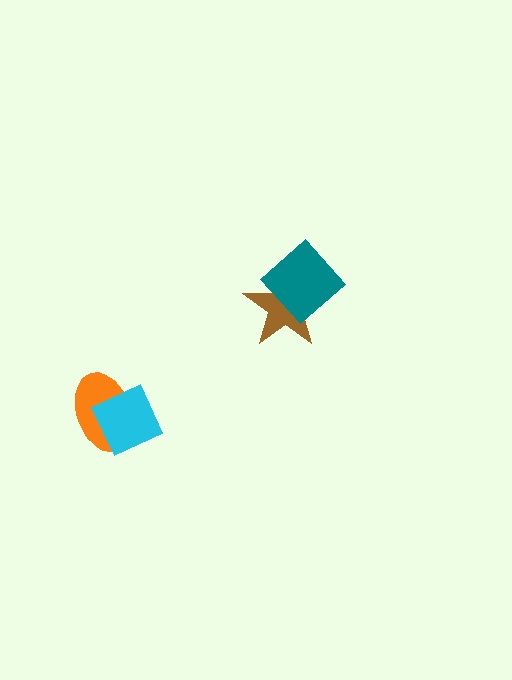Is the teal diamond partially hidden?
No, no other shape covers it.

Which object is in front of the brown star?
The teal diamond is in front of the brown star.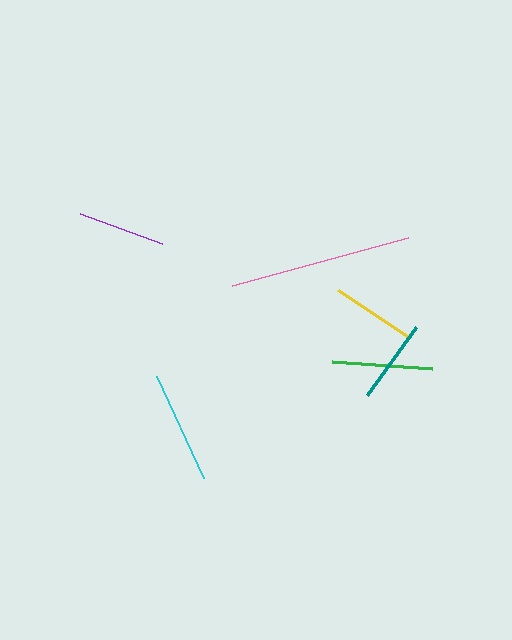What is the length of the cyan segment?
The cyan segment is approximately 112 pixels long.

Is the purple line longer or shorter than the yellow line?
The purple line is longer than the yellow line.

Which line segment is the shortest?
The teal line is the shortest at approximately 84 pixels.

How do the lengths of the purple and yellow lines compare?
The purple and yellow lines are approximately the same length.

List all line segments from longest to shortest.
From longest to shortest: pink, cyan, green, purple, yellow, teal.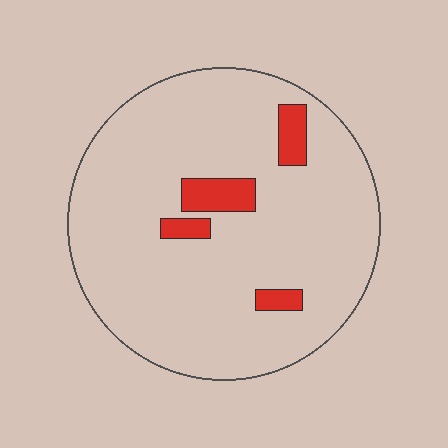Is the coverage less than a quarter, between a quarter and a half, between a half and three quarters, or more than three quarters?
Less than a quarter.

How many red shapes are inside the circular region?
4.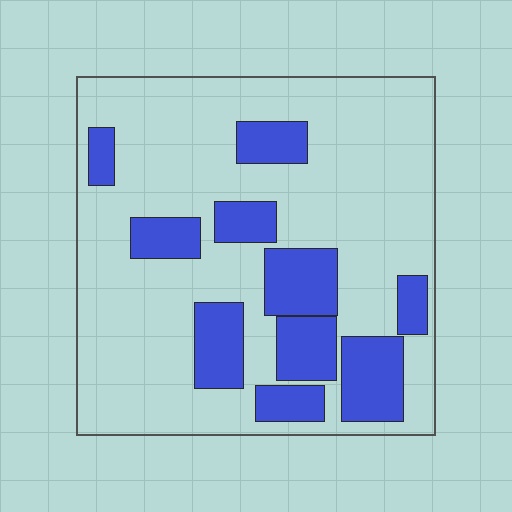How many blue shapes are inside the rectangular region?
10.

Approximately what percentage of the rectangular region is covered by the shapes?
Approximately 25%.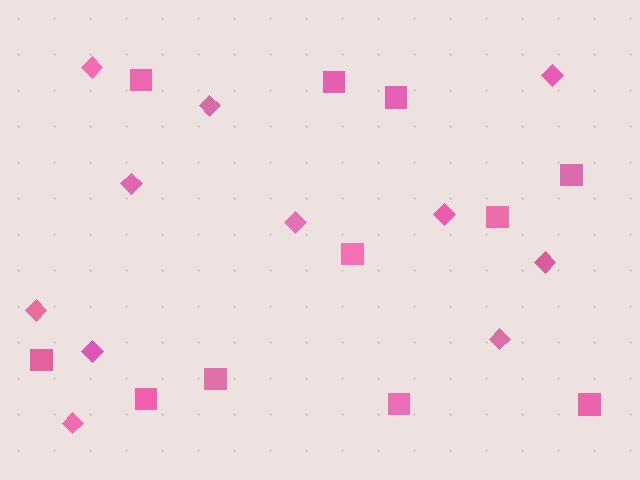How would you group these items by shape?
There are 2 groups: one group of diamonds (11) and one group of squares (11).